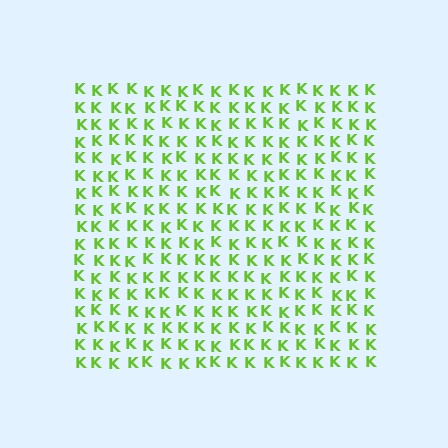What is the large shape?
The large shape is a square.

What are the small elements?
The small elements are letter K's.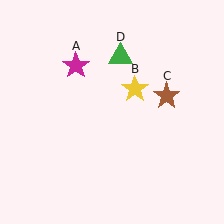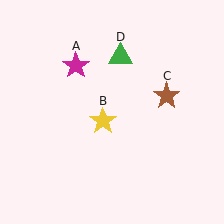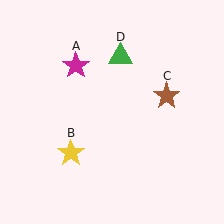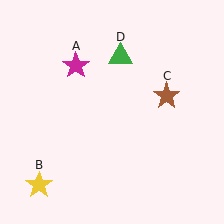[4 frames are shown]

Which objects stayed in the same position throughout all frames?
Magenta star (object A) and brown star (object C) and green triangle (object D) remained stationary.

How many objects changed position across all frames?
1 object changed position: yellow star (object B).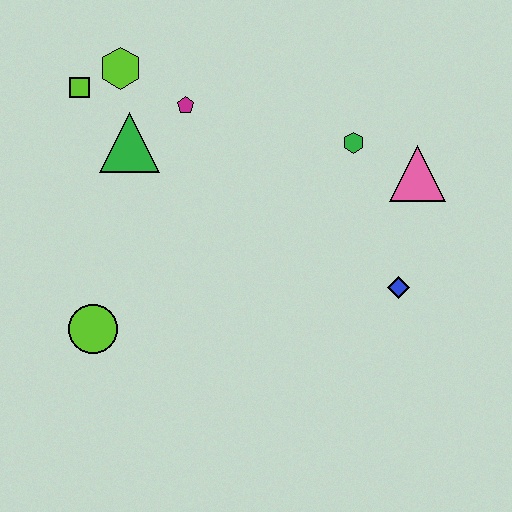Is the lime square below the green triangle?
No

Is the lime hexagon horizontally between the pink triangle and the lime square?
Yes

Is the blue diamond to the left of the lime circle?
No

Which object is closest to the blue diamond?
The pink triangle is closest to the blue diamond.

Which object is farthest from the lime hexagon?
The blue diamond is farthest from the lime hexagon.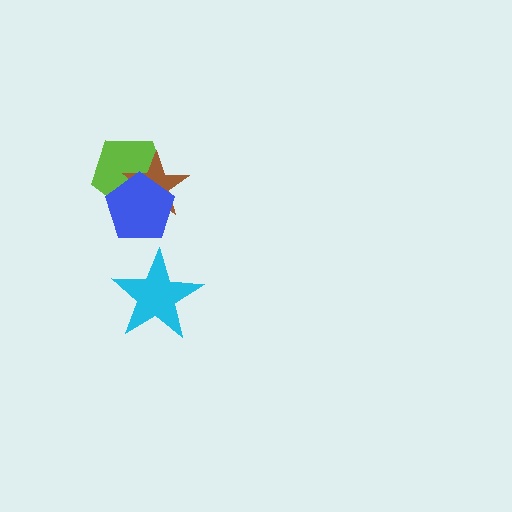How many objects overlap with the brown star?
2 objects overlap with the brown star.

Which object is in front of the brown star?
The blue pentagon is in front of the brown star.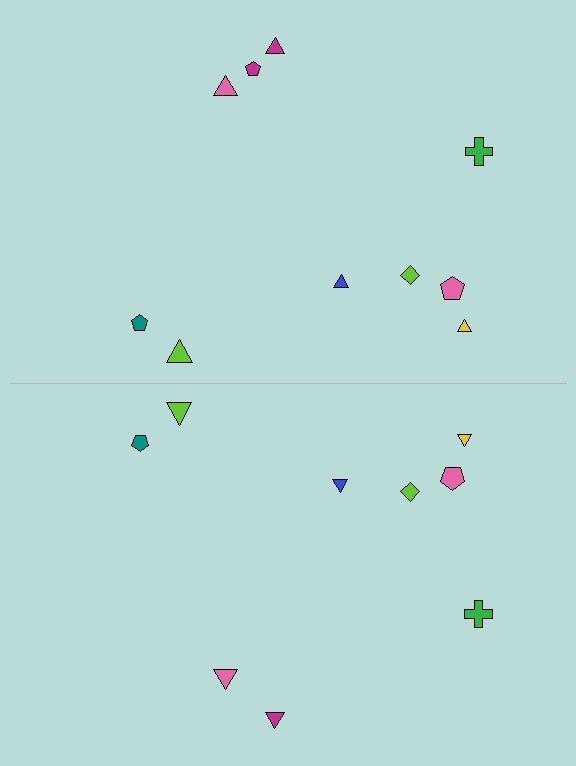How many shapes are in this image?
There are 19 shapes in this image.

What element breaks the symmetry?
A magenta pentagon is missing from the bottom side.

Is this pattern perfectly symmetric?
No, the pattern is not perfectly symmetric. A magenta pentagon is missing from the bottom side.